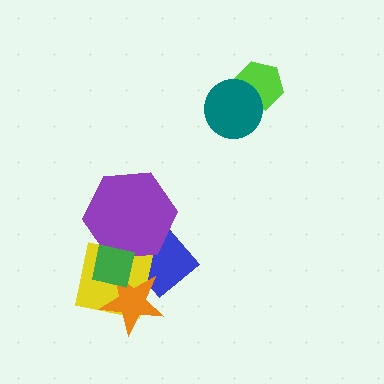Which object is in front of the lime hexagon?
The teal circle is in front of the lime hexagon.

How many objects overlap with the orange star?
3 objects overlap with the orange star.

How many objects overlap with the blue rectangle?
4 objects overlap with the blue rectangle.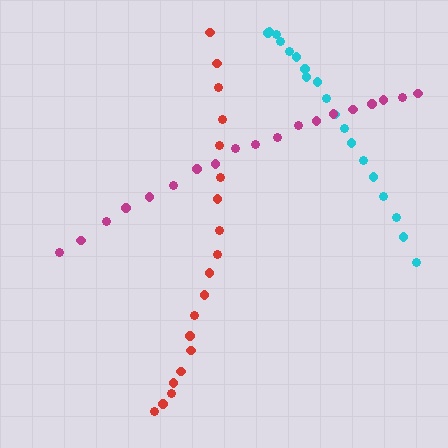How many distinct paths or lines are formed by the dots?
There are 3 distinct paths.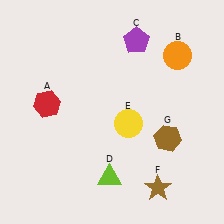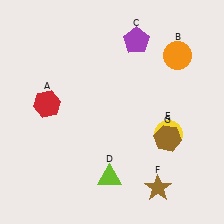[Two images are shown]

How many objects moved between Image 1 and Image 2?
1 object moved between the two images.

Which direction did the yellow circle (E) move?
The yellow circle (E) moved right.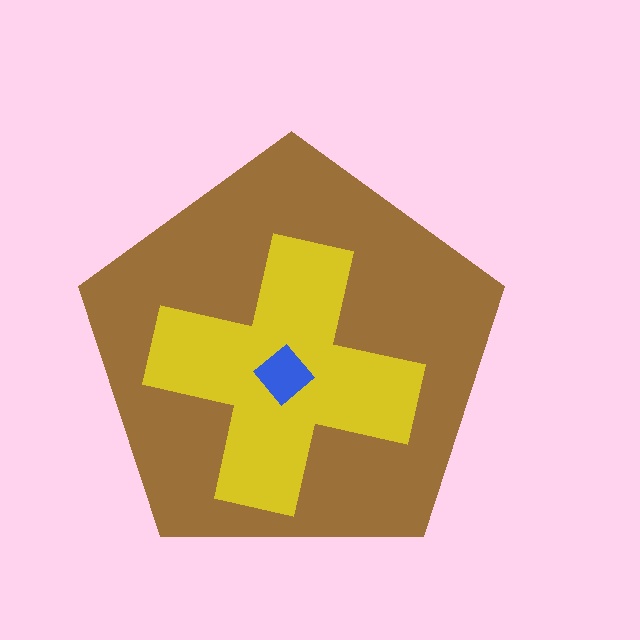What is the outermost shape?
The brown pentagon.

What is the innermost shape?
The blue diamond.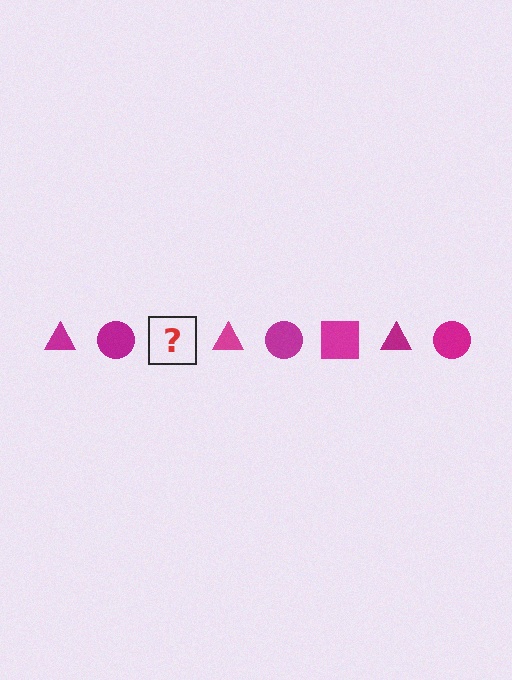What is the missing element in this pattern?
The missing element is a magenta square.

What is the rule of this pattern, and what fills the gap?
The rule is that the pattern cycles through triangle, circle, square shapes in magenta. The gap should be filled with a magenta square.